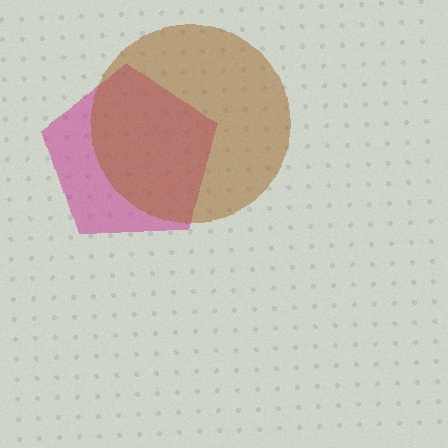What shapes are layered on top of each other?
The layered shapes are: a magenta pentagon, a brown circle.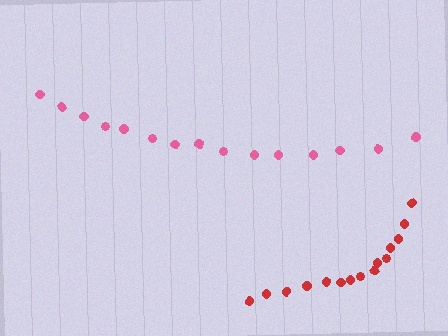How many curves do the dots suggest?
There are 2 distinct paths.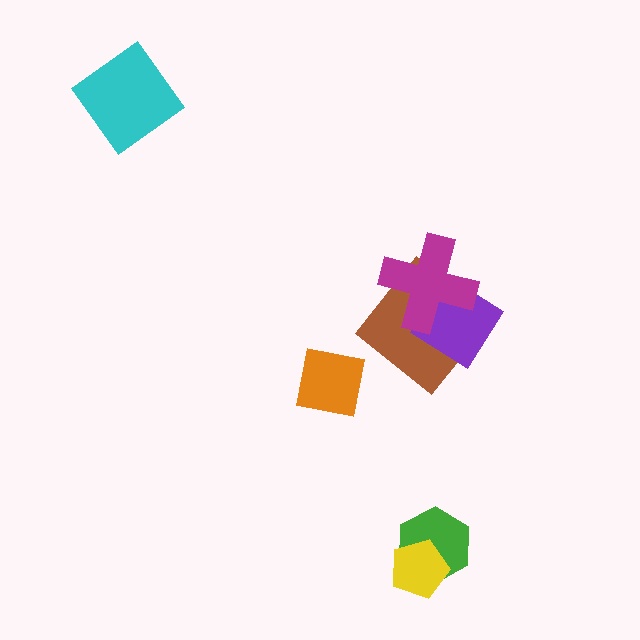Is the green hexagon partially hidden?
Yes, it is partially covered by another shape.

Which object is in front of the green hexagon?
The yellow pentagon is in front of the green hexagon.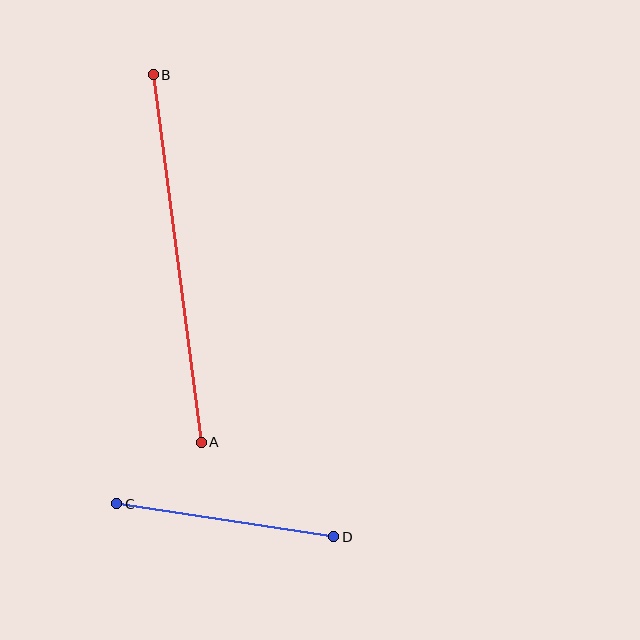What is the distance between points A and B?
The distance is approximately 371 pixels.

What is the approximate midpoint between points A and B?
The midpoint is at approximately (177, 258) pixels.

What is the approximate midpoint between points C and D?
The midpoint is at approximately (225, 520) pixels.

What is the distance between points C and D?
The distance is approximately 220 pixels.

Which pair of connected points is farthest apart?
Points A and B are farthest apart.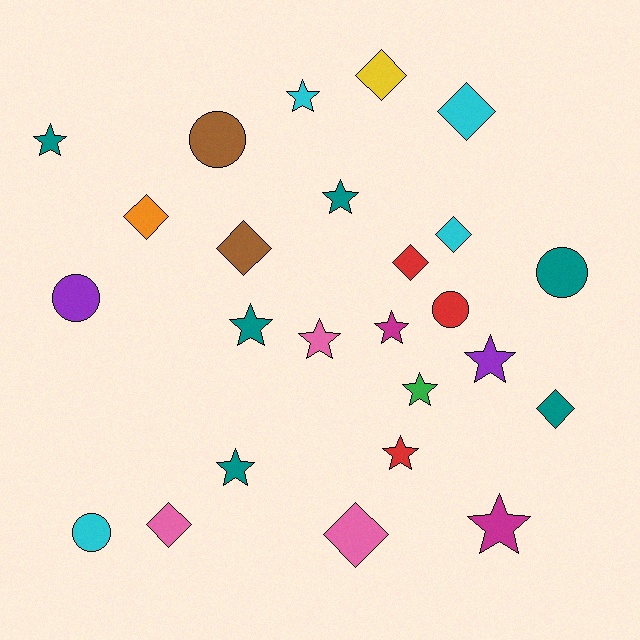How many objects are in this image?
There are 25 objects.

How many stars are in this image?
There are 11 stars.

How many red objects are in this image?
There are 3 red objects.